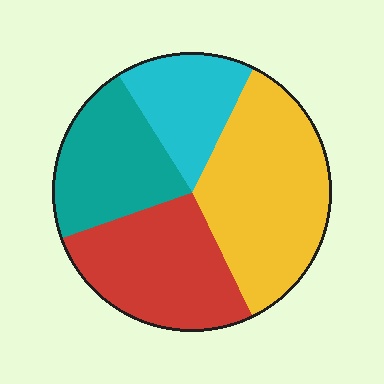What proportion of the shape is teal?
Teal covers about 20% of the shape.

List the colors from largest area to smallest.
From largest to smallest: yellow, red, teal, cyan.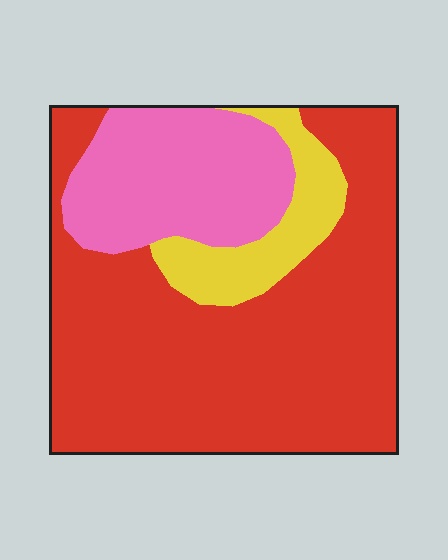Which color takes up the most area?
Red, at roughly 65%.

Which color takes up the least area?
Yellow, at roughly 10%.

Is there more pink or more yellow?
Pink.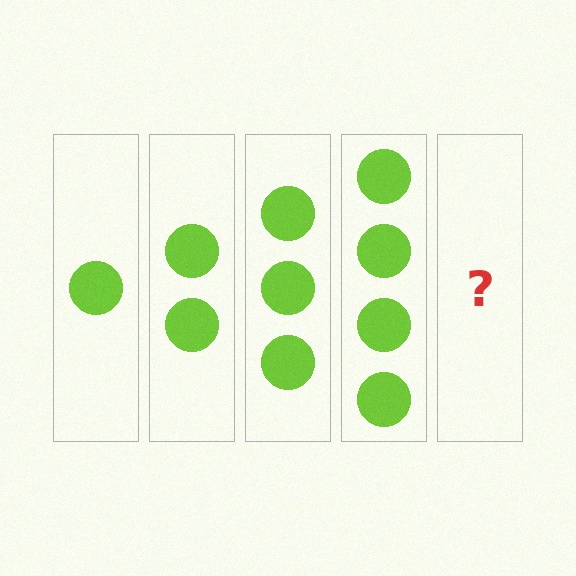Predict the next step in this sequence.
The next step is 5 circles.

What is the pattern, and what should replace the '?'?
The pattern is that each step adds one more circle. The '?' should be 5 circles.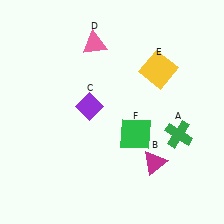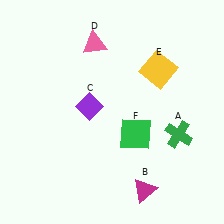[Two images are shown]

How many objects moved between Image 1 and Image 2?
1 object moved between the two images.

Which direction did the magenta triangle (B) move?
The magenta triangle (B) moved down.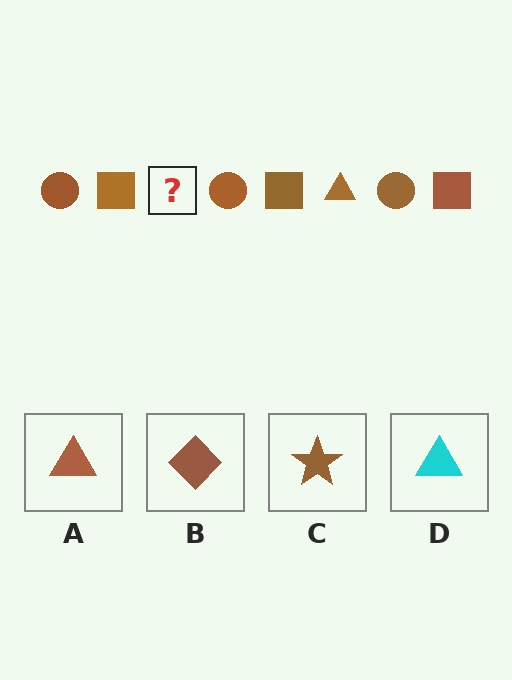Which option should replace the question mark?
Option A.